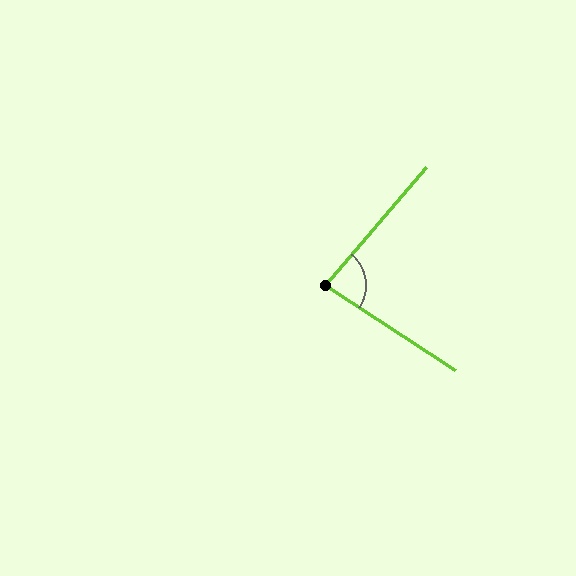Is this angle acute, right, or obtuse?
It is acute.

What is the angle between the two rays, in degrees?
Approximately 83 degrees.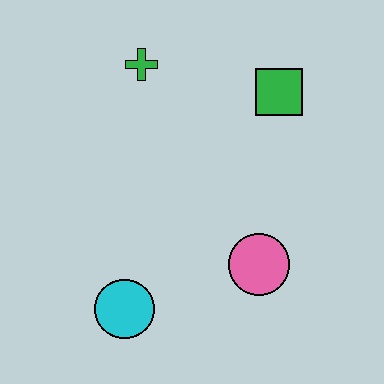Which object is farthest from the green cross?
The cyan circle is farthest from the green cross.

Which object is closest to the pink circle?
The cyan circle is closest to the pink circle.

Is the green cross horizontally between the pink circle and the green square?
No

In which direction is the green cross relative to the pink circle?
The green cross is above the pink circle.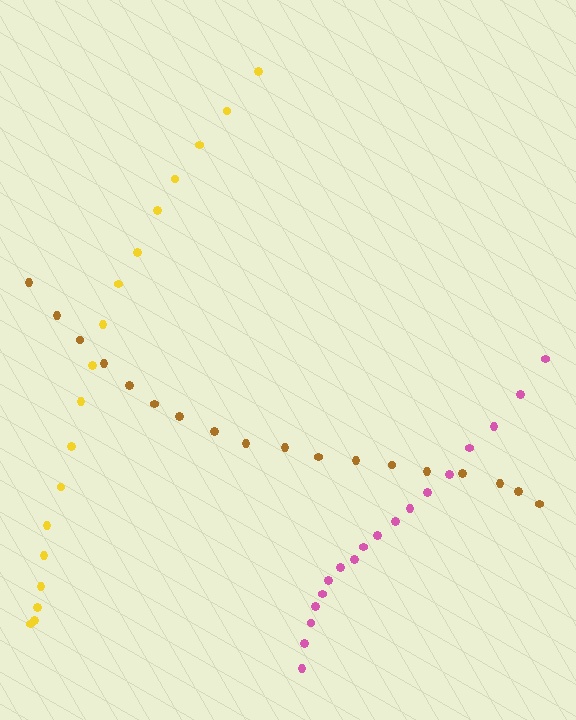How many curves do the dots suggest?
There are 3 distinct paths.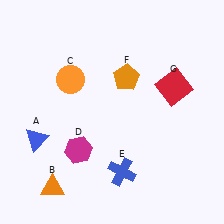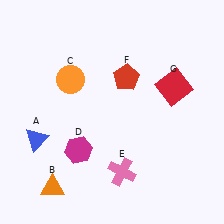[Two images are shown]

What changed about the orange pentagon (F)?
In Image 1, F is orange. In Image 2, it changed to red.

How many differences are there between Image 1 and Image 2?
There are 2 differences between the two images.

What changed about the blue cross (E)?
In Image 1, E is blue. In Image 2, it changed to pink.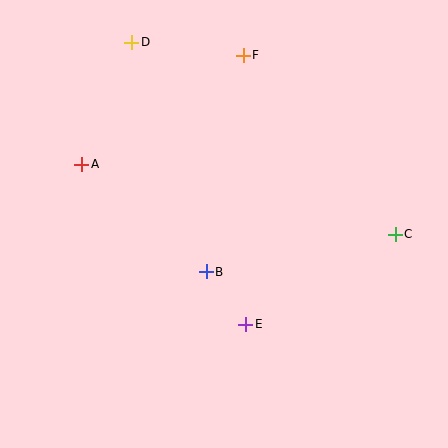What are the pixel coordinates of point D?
Point D is at (132, 42).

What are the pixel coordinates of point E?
Point E is at (246, 324).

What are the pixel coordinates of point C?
Point C is at (395, 234).